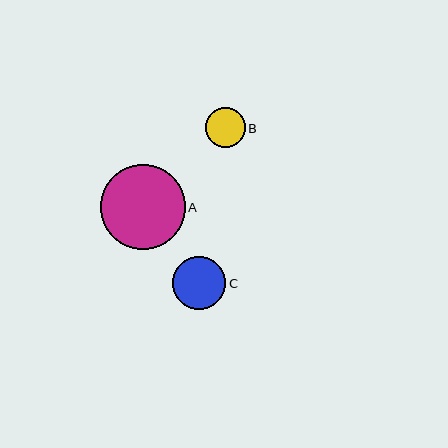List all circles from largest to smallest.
From largest to smallest: A, C, B.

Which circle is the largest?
Circle A is the largest with a size of approximately 85 pixels.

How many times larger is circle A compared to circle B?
Circle A is approximately 2.1 times the size of circle B.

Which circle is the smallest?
Circle B is the smallest with a size of approximately 40 pixels.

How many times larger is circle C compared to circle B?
Circle C is approximately 1.3 times the size of circle B.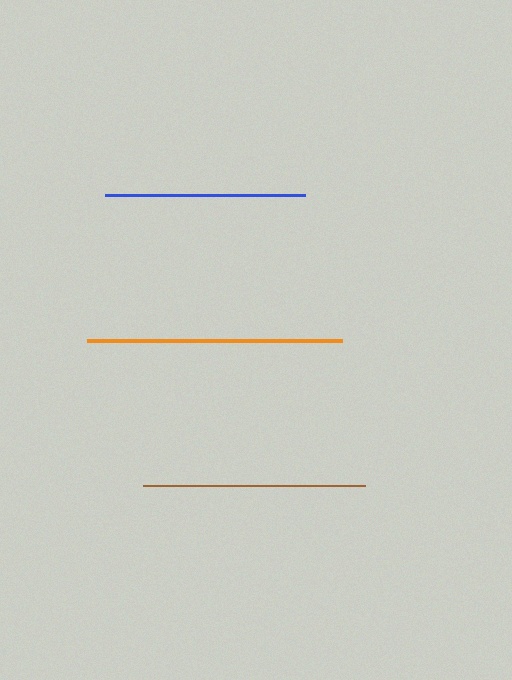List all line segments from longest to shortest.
From longest to shortest: orange, brown, blue.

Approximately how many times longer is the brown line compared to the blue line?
The brown line is approximately 1.1 times the length of the blue line.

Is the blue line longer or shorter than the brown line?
The brown line is longer than the blue line.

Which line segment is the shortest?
The blue line is the shortest at approximately 201 pixels.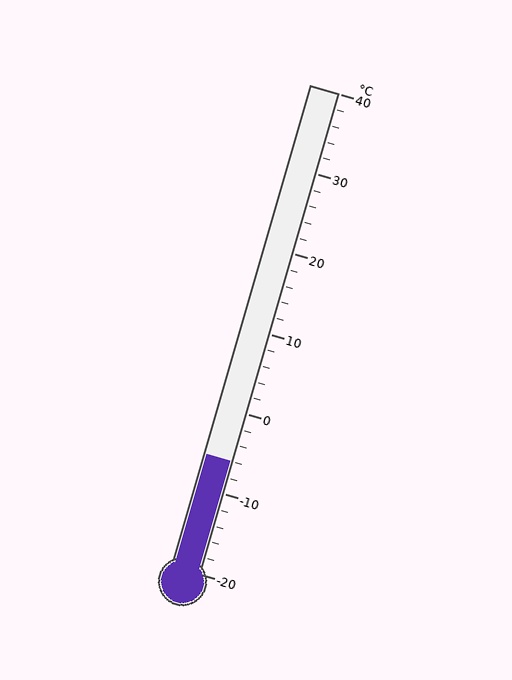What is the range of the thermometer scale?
The thermometer scale ranges from -20°C to 40°C.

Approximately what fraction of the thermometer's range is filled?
The thermometer is filled to approximately 25% of its range.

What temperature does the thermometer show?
The thermometer shows approximately -6°C.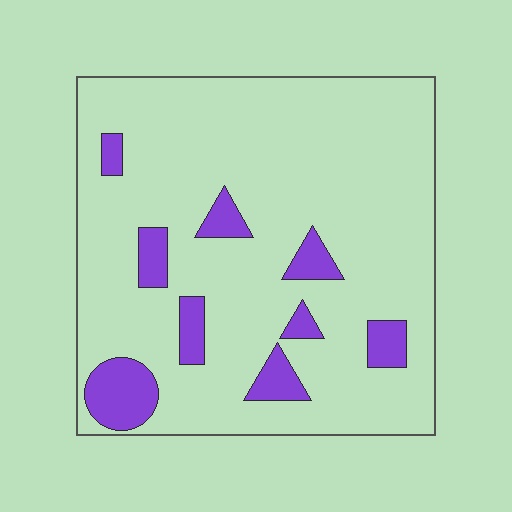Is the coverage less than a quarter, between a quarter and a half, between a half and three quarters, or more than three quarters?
Less than a quarter.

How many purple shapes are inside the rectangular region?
9.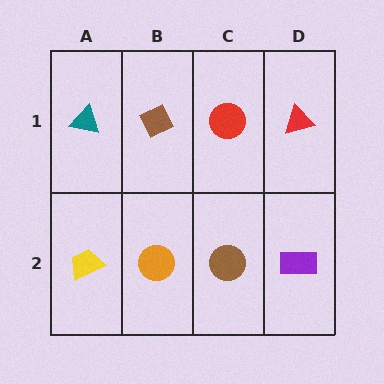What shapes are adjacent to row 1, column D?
A purple rectangle (row 2, column D), a red circle (row 1, column C).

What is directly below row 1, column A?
A yellow trapezoid.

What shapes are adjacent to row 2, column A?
A teal triangle (row 1, column A), an orange circle (row 2, column B).